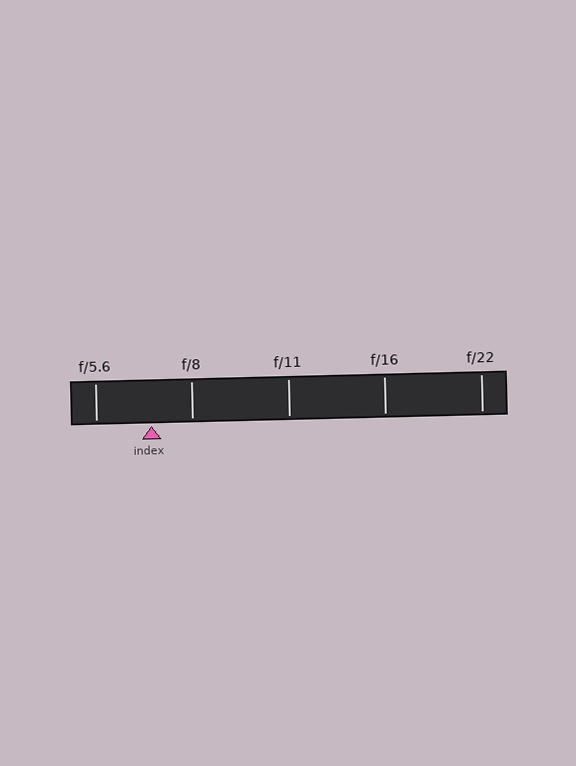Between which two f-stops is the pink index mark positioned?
The index mark is between f/5.6 and f/8.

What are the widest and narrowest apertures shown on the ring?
The widest aperture shown is f/5.6 and the narrowest is f/22.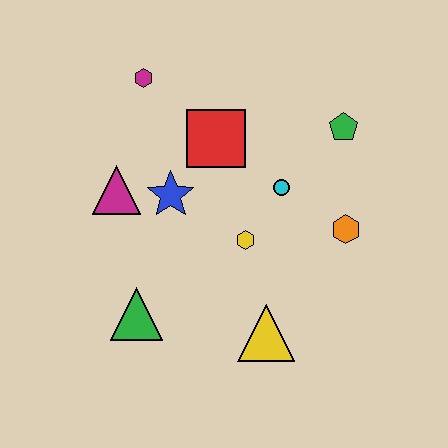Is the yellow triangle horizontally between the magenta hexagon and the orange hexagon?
Yes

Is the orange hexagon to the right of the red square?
Yes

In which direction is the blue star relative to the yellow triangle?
The blue star is above the yellow triangle.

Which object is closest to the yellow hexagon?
The cyan circle is closest to the yellow hexagon.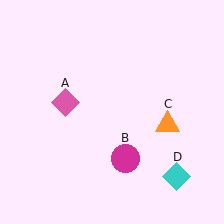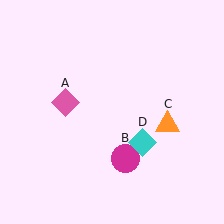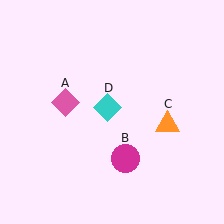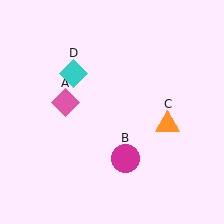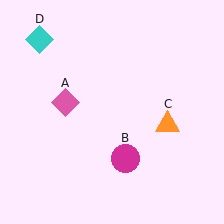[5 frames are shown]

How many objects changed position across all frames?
1 object changed position: cyan diamond (object D).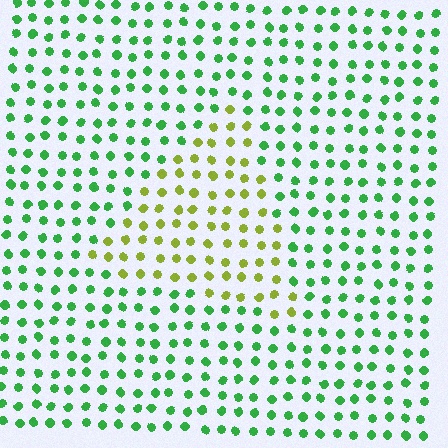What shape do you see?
I see a triangle.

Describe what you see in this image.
The image is filled with small green elements in a uniform arrangement. A triangle-shaped region is visible where the elements are tinted to a slightly different hue, forming a subtle color boundary.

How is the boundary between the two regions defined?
The boundary is defined purely by a slight shift in hue (about 51 degrees). Spacing, size, and orientation are identical on both sides.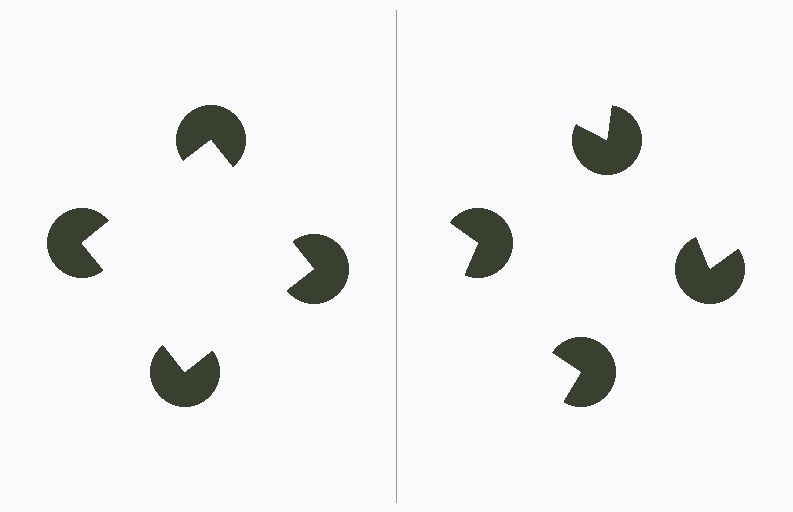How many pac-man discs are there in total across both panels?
8 — 4 on each side.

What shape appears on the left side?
An illusory square.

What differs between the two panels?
The pac-man discs are positioned identically on both sides; only the wedge orientations differ. On the left they align to a square; on the right they are misaligned.